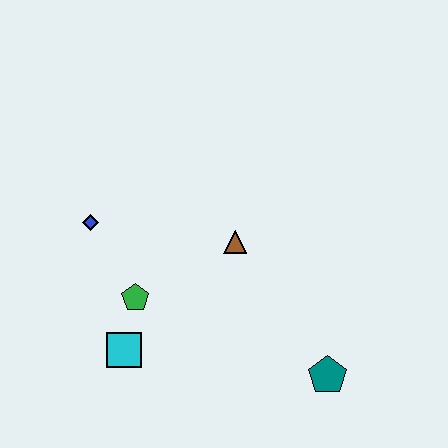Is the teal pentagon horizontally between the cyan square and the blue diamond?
No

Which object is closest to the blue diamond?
The green pentagon is closest to the blue diamond.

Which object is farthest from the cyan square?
The teal pentagon is farthest from the cyan square.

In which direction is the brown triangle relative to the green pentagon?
The brown triangle is to the right of the green pentagon.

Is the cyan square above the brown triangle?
No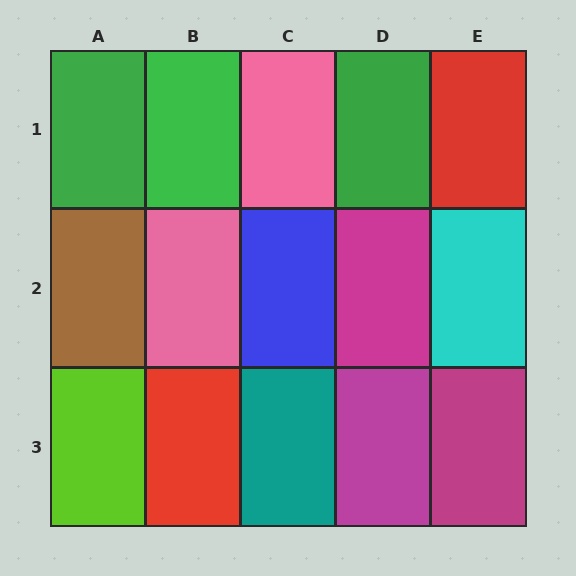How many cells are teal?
1 cell is teal.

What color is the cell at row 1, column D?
Green.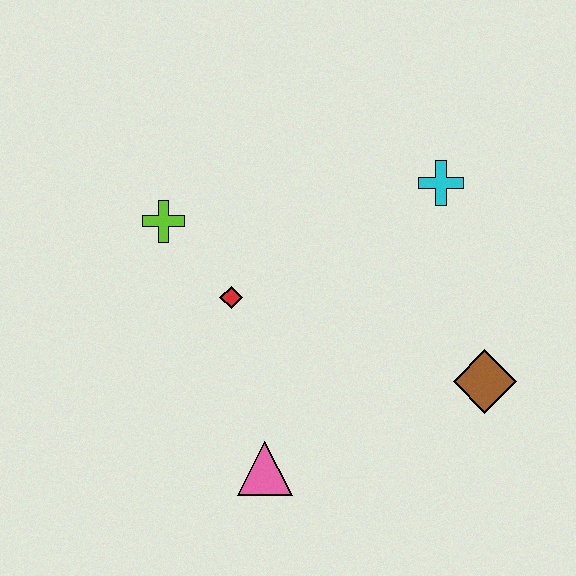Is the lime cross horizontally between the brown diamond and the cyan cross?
No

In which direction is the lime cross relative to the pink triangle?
The lime cross is above the pink triangle.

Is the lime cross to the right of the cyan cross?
No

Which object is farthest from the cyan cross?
The pink triangle is farthest from the cyan cross.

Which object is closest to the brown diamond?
The cyan cross is closest to the brown diamond.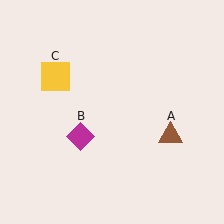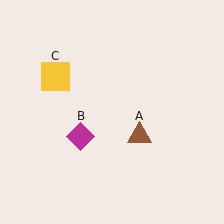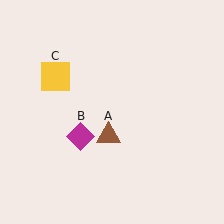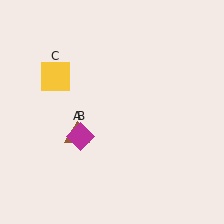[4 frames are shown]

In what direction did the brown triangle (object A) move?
The brown triangle (object A) moved left.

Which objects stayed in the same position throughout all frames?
Magenta diamond (object B) and yellow square (object C) remained stationary.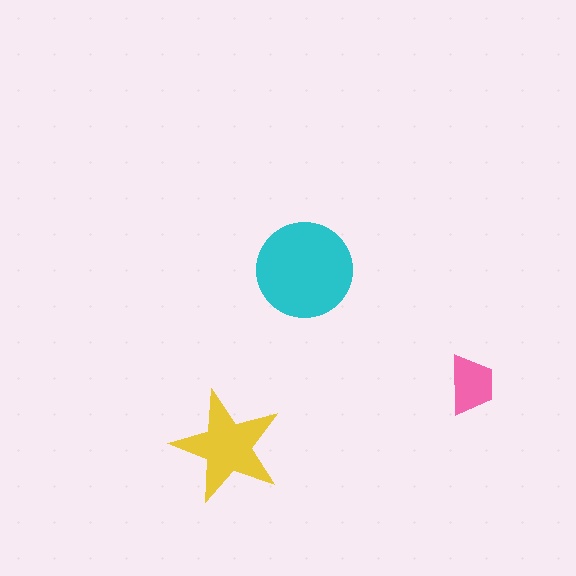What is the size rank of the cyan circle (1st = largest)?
1st.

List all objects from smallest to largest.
The pink trapezoid, the yellow star, the cyan circle.